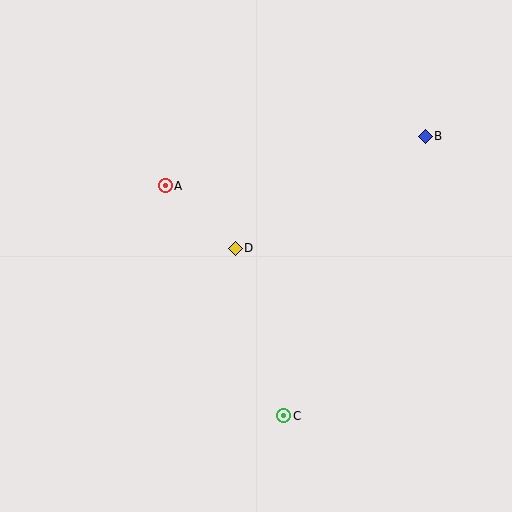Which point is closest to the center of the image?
Point D at (235, 248) is closest to the center.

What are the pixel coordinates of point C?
Point C is at (284, 416).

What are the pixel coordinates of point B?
Point B is at (425, 136).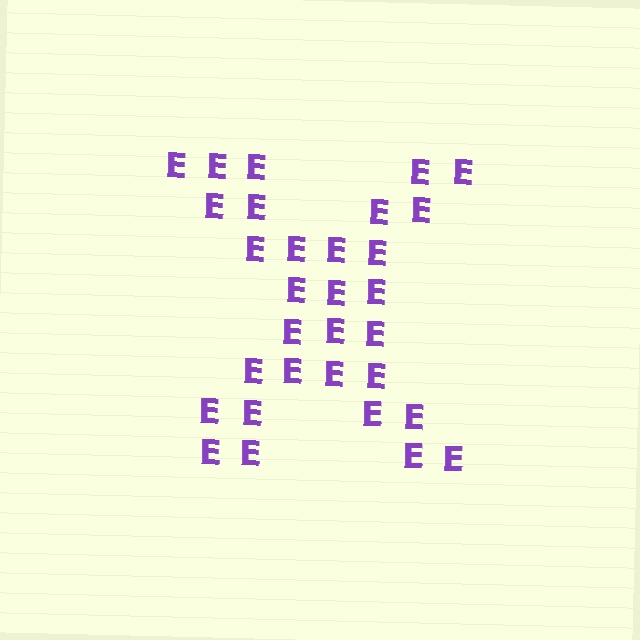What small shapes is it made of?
It is made of small letter E's.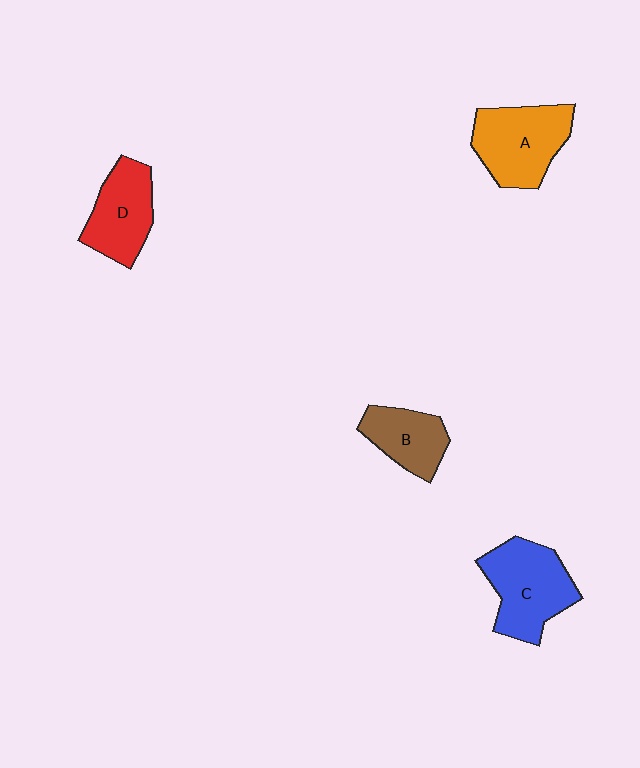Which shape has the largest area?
Shape C (blue).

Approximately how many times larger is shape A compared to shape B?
Approximately 1.5 times.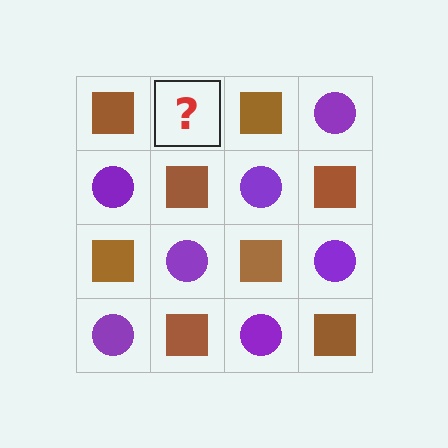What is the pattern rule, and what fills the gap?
The rule is that it alternates brown square and purple circle in a checkerboard pattern. The gap should be filled with a purple circle.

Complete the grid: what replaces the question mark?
The question mark should be replaced with a purple circle.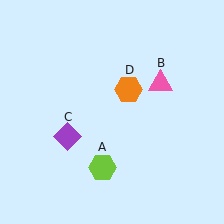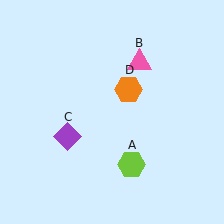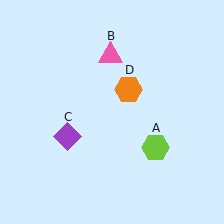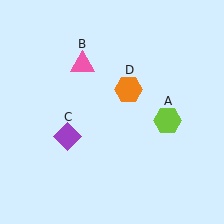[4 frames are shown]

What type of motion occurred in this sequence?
The lime hexagon (object A), pink triangle (object B) rotated counterclockwise around the center of the scene.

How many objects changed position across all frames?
2 objects changed position: lime hexagon (object A), pink triangle (object B).